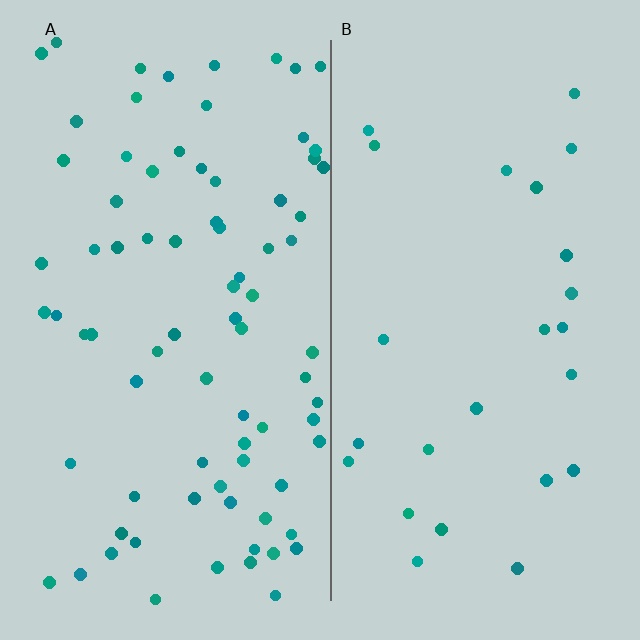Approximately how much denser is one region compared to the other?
Approximately 3.2× — region A over region B.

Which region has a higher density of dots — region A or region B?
A (the left).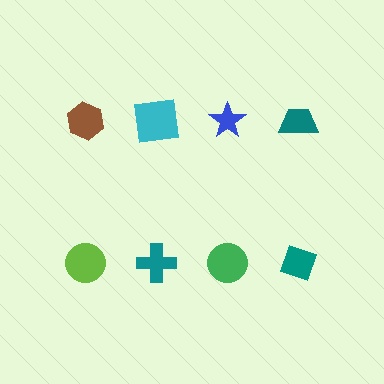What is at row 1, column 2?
A cyan square.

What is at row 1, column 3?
A blue star.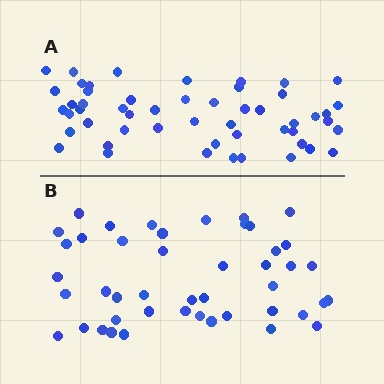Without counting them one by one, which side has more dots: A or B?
Region A (the top region) has more dots.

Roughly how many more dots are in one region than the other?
Region A has roughly 8 or so more dots than region B.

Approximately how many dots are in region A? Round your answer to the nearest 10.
About 50 dots. (The exact count is 52, which rounds to 50.)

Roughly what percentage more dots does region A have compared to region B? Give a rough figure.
About 15% more.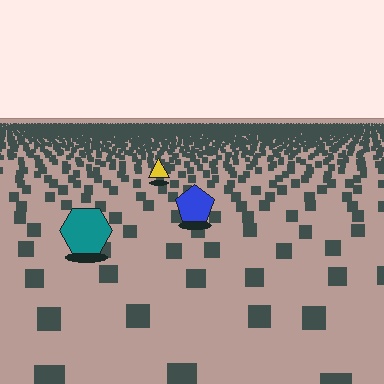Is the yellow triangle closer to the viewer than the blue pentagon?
No. The blue pentagon is closer — you can tell from the texture gradient: the ground texture is coarser near it.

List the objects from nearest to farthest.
From nearest to farthest: the teal hexagon, the blue pentagon, the yellow triangle.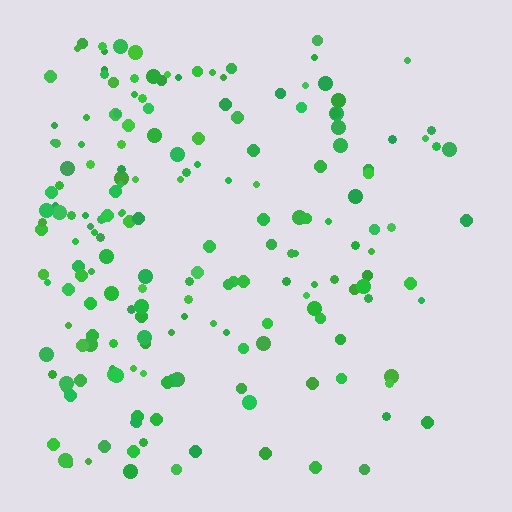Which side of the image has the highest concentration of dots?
The left.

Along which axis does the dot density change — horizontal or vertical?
Horizontal.